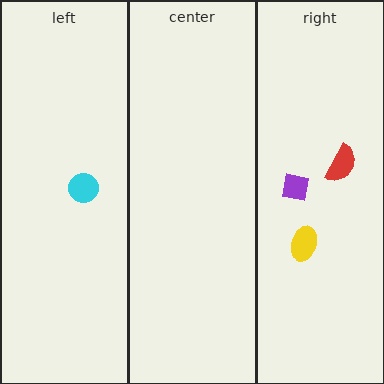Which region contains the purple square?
The right region.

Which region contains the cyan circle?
The left region.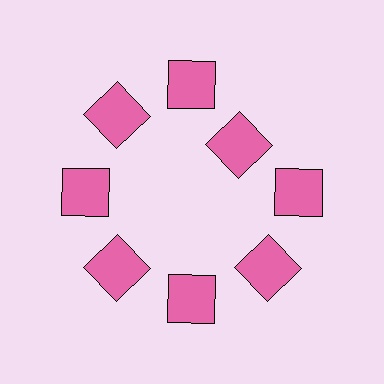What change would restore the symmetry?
The symmetry would be restored by moving it outward, back onto the ring so that all 8 squares sit at equal angles and equal distance from the center.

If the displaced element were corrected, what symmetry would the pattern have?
It would have 8-fold rotational symmetry — the pattern would map onto itself every 45 degrees.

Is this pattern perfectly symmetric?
No. The 8 pink squares are arranged in a ring, but one element near the 2 o'clock position is pulled inward toward the center, breaking the 8-fold rotational symmetry.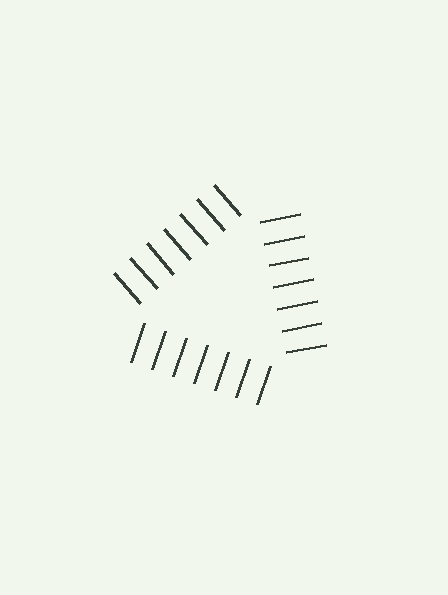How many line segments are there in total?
21 — 7 along each of the 3 edges.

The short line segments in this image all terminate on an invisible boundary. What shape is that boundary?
An illusory triangle — the line segments terminate on its edges but no continuous stroke is drawn.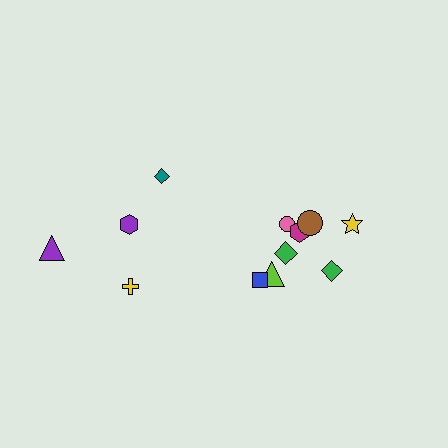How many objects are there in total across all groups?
There are 12 objects.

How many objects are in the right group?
There are 8 objects.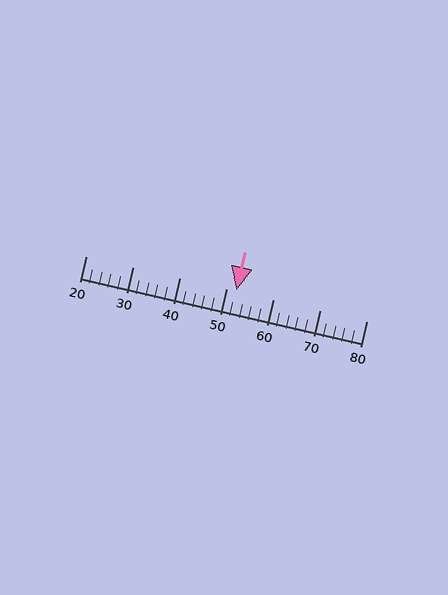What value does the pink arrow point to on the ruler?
The pink arrow points to approximately 52.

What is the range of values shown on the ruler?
The ruler shows values from 20 to 80.